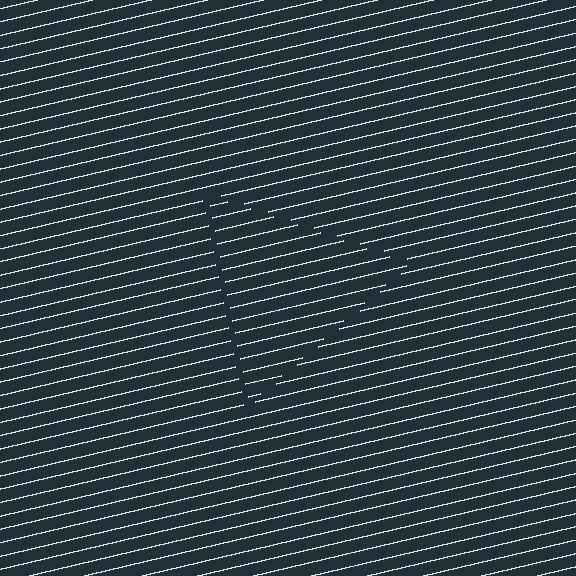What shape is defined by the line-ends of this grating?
An illusory triangle. The interior of the shape contains the same grating, shifted by half a period — the contour is defined by the phase discontinuity where line-ends from the inner and outer gratings abut.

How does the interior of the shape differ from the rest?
The interior of the shape contains the same grating, shifted by half a period — the contour is defined by the phase discontinuity where line-ends from the inner and outer gratings abut.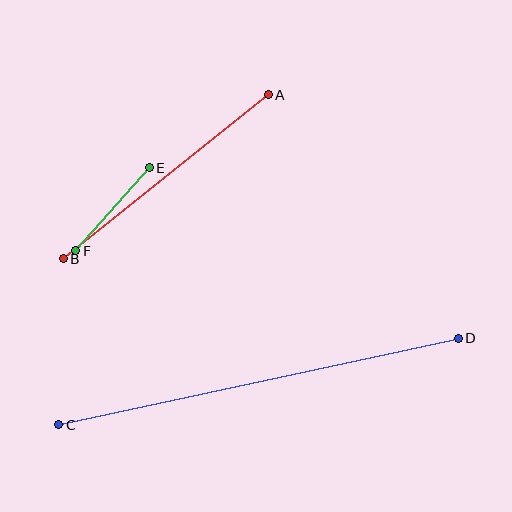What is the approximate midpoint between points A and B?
The midpoint is at approximately (166, 177) pixels.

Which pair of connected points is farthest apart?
Points C and D are farthest apart.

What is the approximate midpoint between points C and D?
The midpoint is at approximately (258, 382) pixels.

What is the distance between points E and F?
The distance is approximately 111 pixels.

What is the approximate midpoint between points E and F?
The midpoint is at approximately (112, 209) pixels.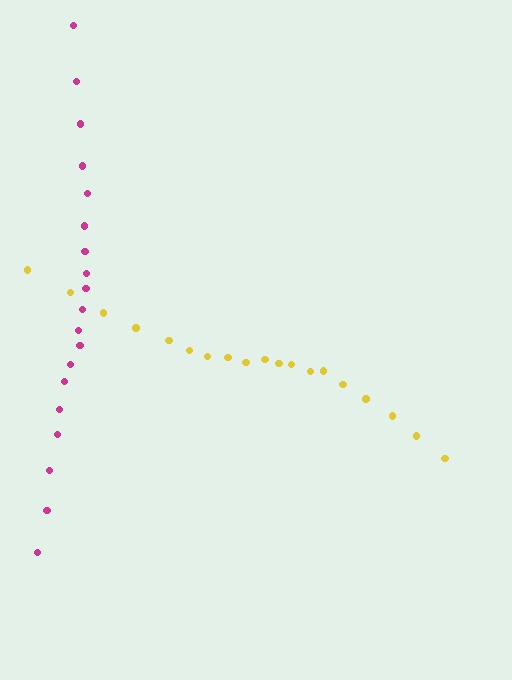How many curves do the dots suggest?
There are 2 distinct paths.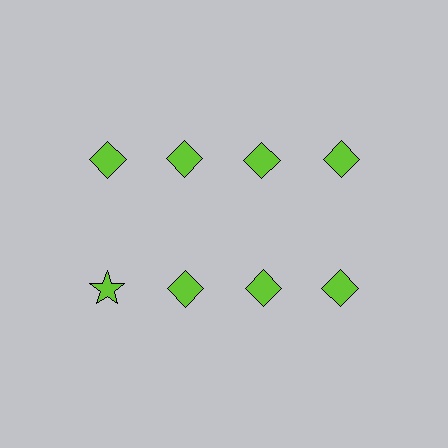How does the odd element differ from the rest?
It has a different shape: star instead of diamond.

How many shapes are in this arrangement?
There are 8 shapes arranged in a grid pattern.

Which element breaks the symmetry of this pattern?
The lime star in the second row, leftmost column breaks the symmetry. All other shapes are lime diamonds.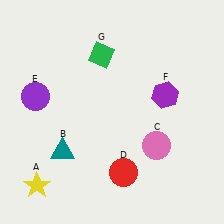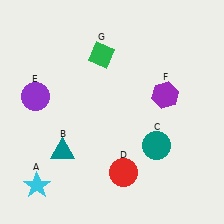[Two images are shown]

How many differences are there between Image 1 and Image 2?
There are 2 differences between the two images.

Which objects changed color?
A changed from yellow to cyan. C changed from pink to teal.